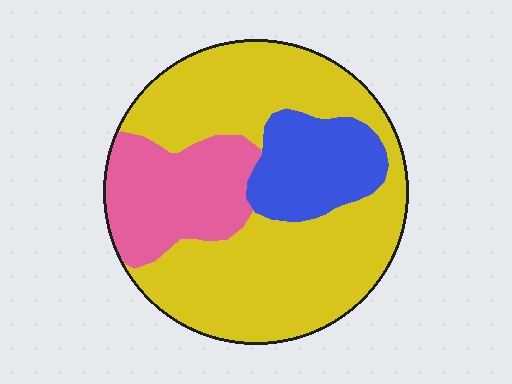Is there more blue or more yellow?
Yellow.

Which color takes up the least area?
Blue, at roughly 15%.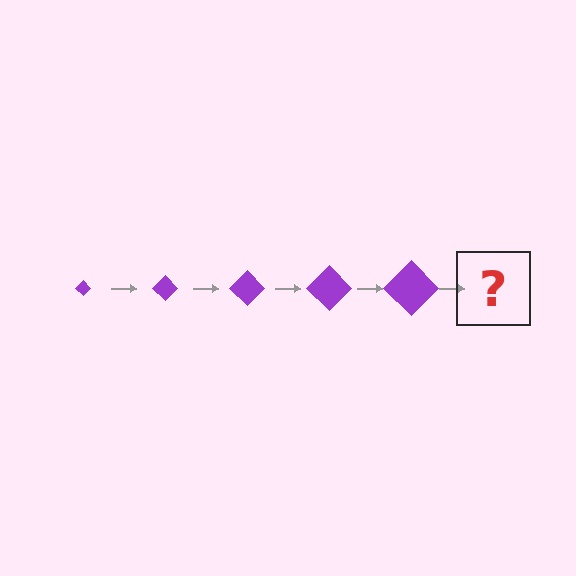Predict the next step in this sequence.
The next step is a purple diamond, larger than the previous one.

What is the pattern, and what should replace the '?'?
The pattern is that the diamond gets progressively larger each step. The '?' should be a purple diamond, larger than the previous one.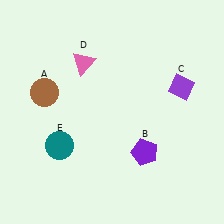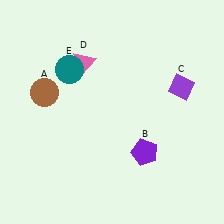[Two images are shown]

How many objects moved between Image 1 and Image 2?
1 object moved between the two images.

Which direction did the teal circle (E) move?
The teal circle (E) moved up.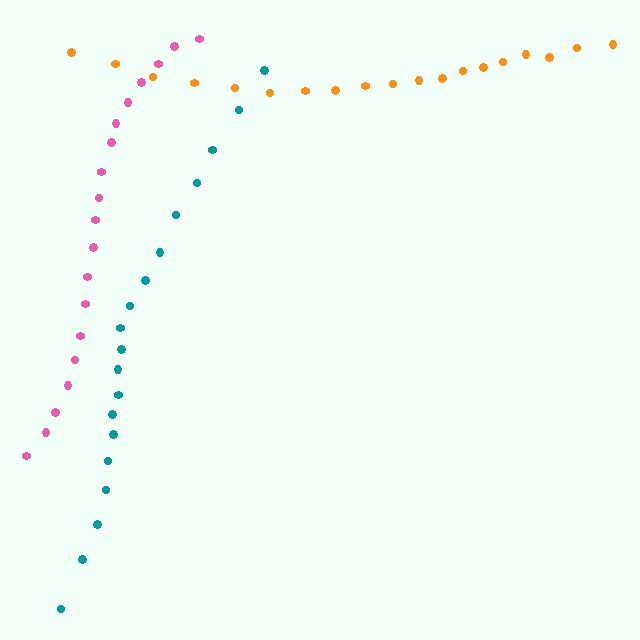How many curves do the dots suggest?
There are 3 distinct paths.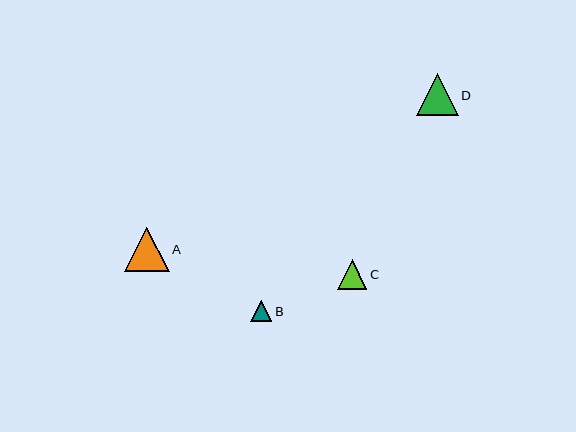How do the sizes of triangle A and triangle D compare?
Triangle A and triangle D are approximately the same size.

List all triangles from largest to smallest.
From largest to smallest: A, D, C, B.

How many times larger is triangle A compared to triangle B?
Triangle A is approximately 2.1 times the size of triangle B.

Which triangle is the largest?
Triangle A is the largest with a size of approximately 44 pixels.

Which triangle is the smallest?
Triangle B is the smallest with a size of approximately 21 pixels.